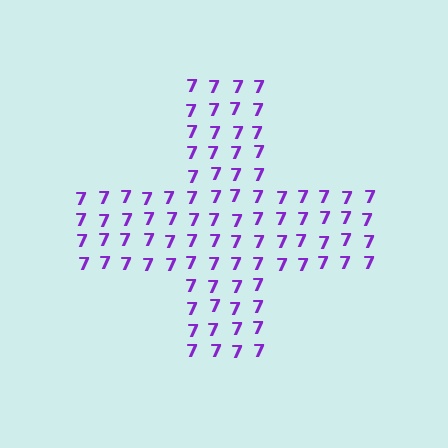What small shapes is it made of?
It is made of small digit 7's.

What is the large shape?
The large shape is a cross.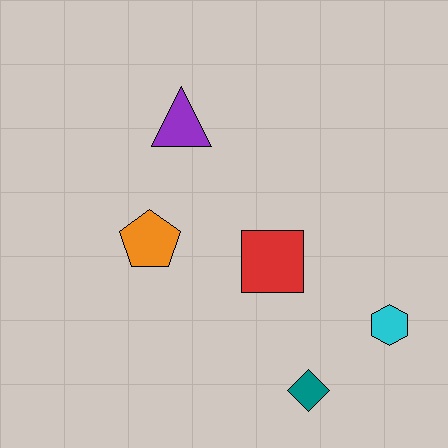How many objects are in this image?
There are 5 objects.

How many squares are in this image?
There is 1 square.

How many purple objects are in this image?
There is 1 purple object.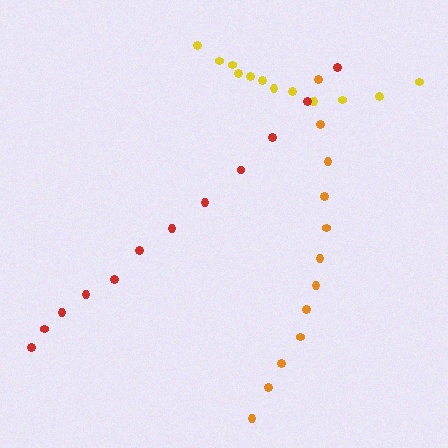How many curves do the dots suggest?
There are 3 distinct paths.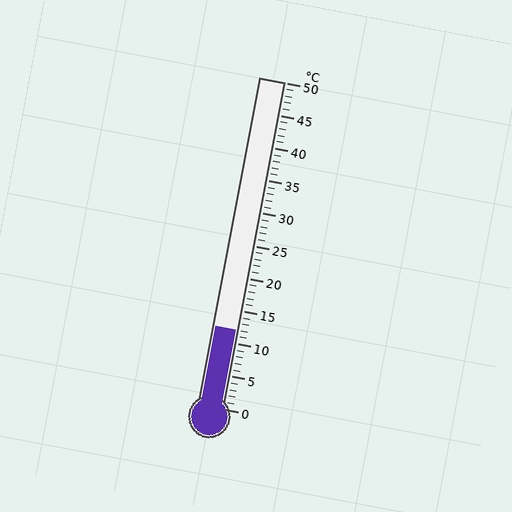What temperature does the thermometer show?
The thermometer shows approximately 12°C.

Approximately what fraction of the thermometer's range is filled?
The thermometer is filled to approximately 25% of its range.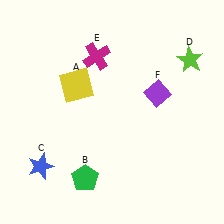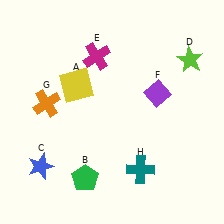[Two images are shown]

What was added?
An orange cross (G), a teal cross (H) were added in Image 2.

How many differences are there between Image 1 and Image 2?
There are 2 differences between the two images.